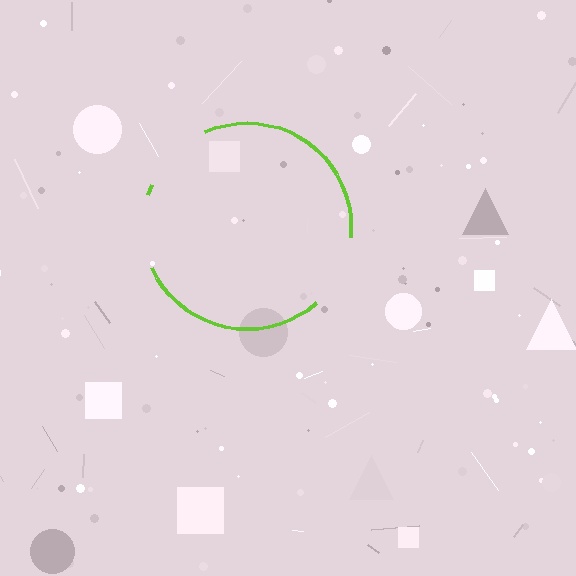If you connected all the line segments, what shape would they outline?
They would outline a circle.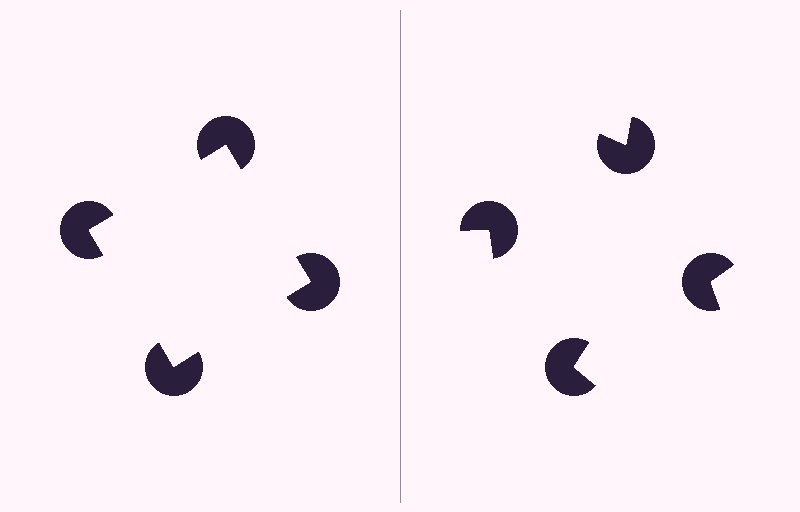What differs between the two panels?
The pac-man discs are positioned identically on both sides; only the wedge orientations differ. On the left they align to a square; on the right they are misaligned.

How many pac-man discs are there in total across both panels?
8 — 4 on each side.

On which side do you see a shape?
An illusory square appears on the left side. On the right side the wedge cuts are rotated, so no coherent shape forms.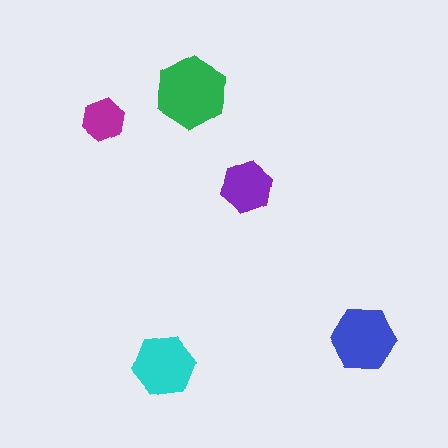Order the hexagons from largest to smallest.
the green one, the blue one, the cyan one, the purple one, the magenta one.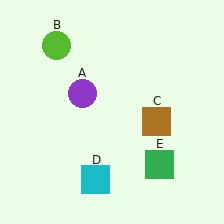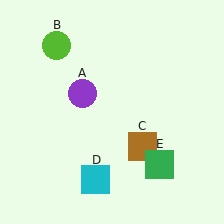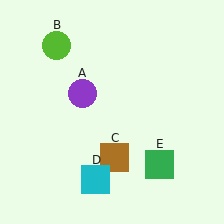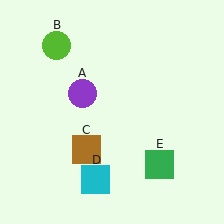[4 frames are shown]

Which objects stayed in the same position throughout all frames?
Purple circle (object A) and lime circle (object B) and cyan square (object D) and green square (object E) remained stationary.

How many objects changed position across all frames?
1 object changed position: brown square (object C).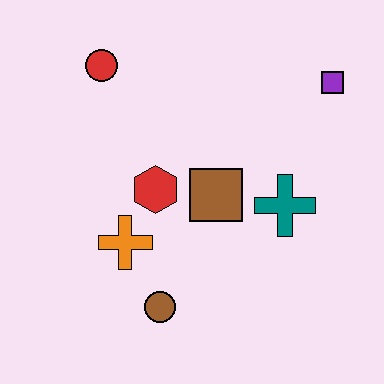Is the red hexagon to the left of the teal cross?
Yes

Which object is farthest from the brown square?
The red circle is farthest from the brown square.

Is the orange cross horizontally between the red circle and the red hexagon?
Yes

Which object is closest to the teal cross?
The brown square is closest to the teal cross.